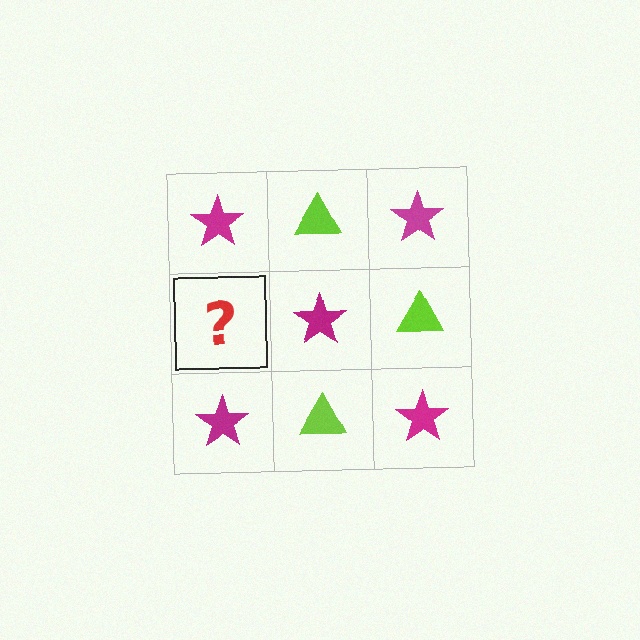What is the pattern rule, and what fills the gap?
The rule is that it alternates magenta star and lime triangle in a checkerboard pattern. The gap should be filled with a lime triangle.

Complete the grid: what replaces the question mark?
The question mark should be replaced with a lime triangle.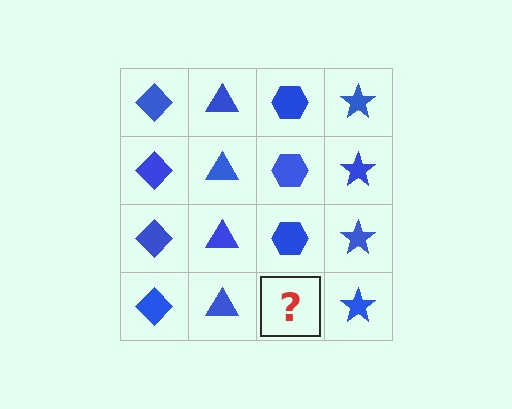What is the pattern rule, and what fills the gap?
The rule is that each column has a consistent shape. The gap should be filled with a blue hexagon.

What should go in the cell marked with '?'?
The missing cell should contain a blue hexagon.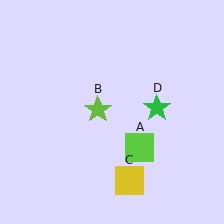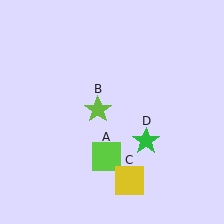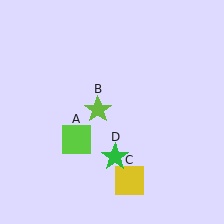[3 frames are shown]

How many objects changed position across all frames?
2 objects changed position: lime square (object A), green star (object D).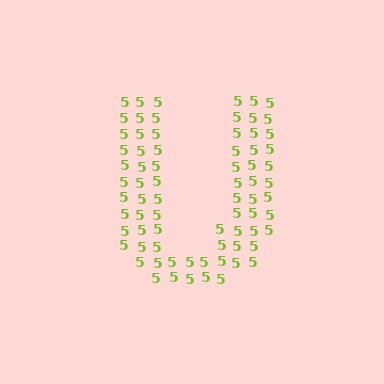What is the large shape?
The large shape is the letter U.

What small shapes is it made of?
It is made of small digit 5's.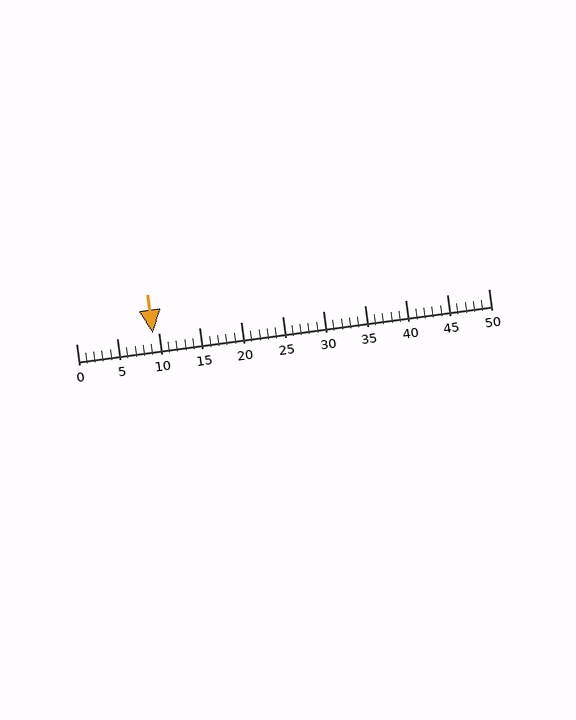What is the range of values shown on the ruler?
The ruler shows values from 0 to 50.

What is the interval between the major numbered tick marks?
The major tick marks are spaced 5 units apart.